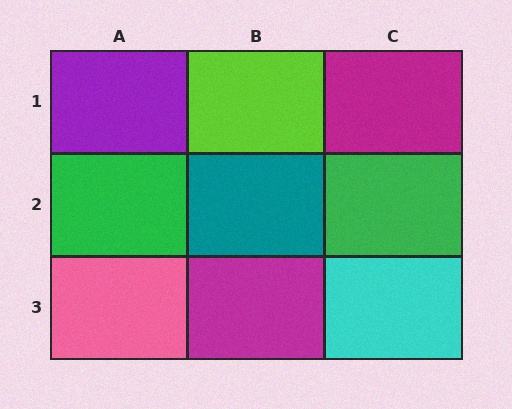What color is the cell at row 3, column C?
Cyan.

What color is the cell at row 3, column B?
Magenta.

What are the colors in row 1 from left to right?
Purple, lime, magenta.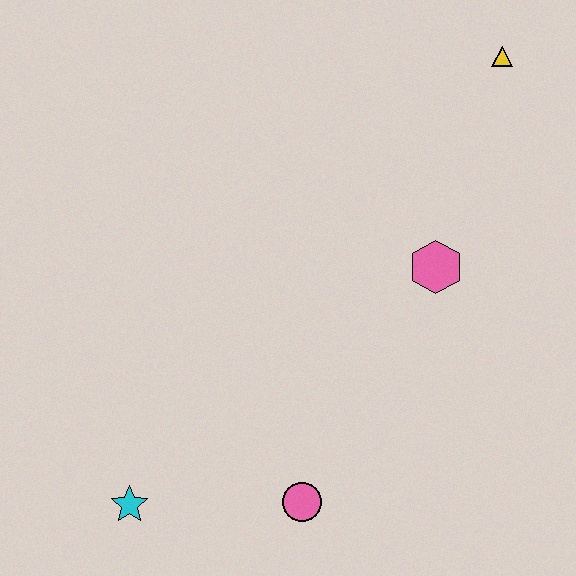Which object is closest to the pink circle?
The cyan star is closest to the pink circle.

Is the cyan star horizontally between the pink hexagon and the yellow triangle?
No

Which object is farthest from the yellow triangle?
The cyan star is farthest from the yellow triangle.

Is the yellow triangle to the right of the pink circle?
Yes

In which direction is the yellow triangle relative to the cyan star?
The yellow triangle is above the cyan star.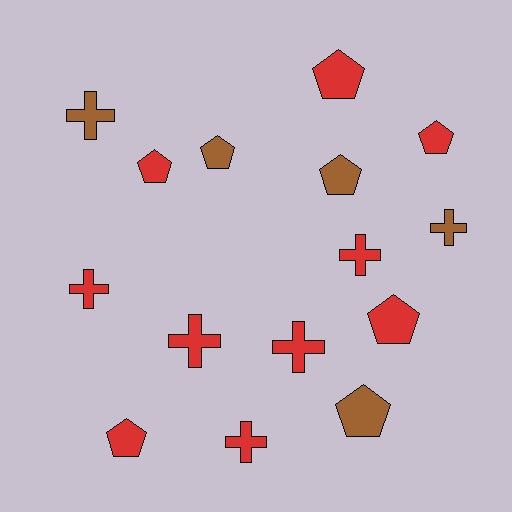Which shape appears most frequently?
Pentagon, with 8 objects.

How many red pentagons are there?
There are 5 red pentagons.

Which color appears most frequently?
Red, with 10 objects.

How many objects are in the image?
There are 15 objects.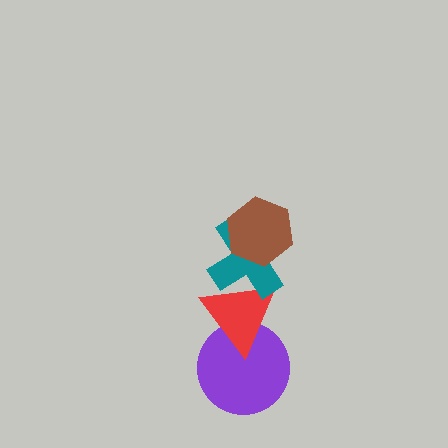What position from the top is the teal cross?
The teal cross is 2nd from the top.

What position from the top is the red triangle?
The red triangle is 3rd from the top.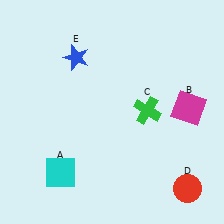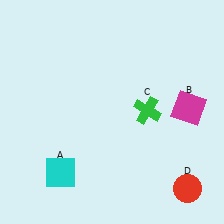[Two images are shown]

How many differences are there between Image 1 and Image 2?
There is 1 difference between the two images.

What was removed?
The blue star (E) was removed in Image 2.